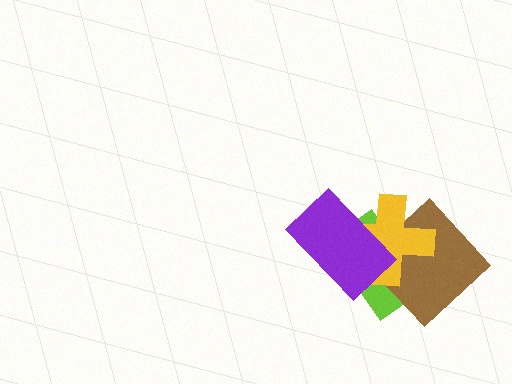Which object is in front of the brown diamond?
The yellow cross is in front of the brown diamond.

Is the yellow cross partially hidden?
Yes, it is partially covered by another shape.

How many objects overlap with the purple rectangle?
2 objects overlap with the purple rectangle.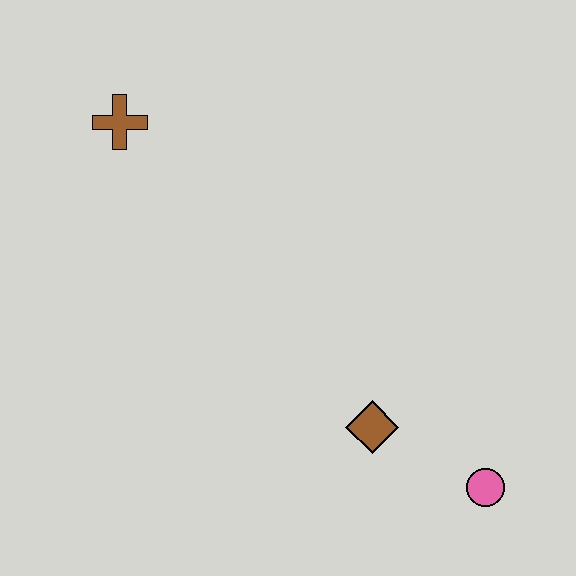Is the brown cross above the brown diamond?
Yes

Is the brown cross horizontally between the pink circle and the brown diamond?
No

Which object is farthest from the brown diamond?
The brown cross is farthest from the brown diamond.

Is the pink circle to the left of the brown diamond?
No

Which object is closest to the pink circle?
The brown diamond is closest to the pink circle.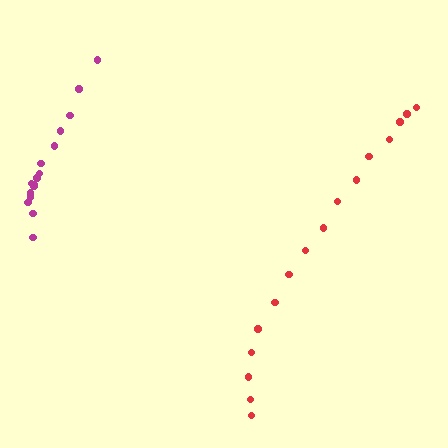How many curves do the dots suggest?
There are 2 distinct paths.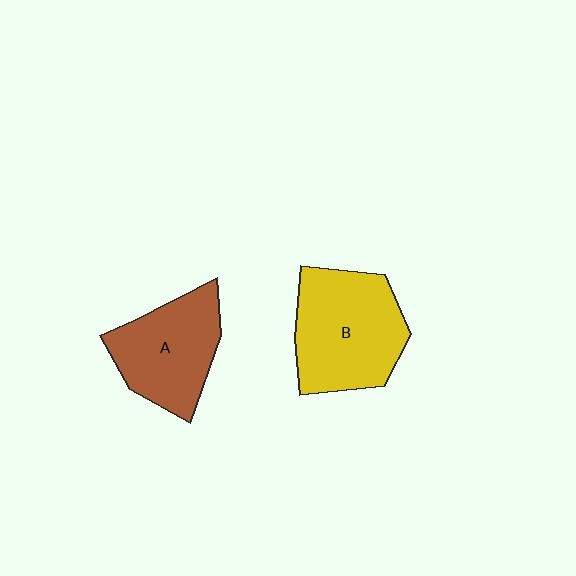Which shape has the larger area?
Shape B (yellow).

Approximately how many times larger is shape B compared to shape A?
Approximately 1.2 times.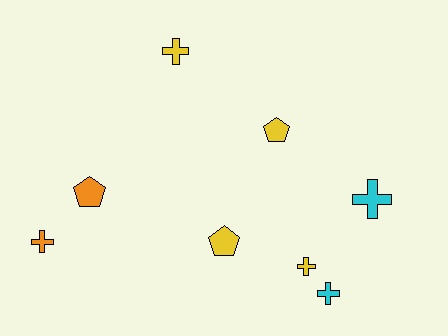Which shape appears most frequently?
Cross, with 5 objects.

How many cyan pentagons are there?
There are no cyan pentagons.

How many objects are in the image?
There are 8 objects.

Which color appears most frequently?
Yellow, with 4 objects.